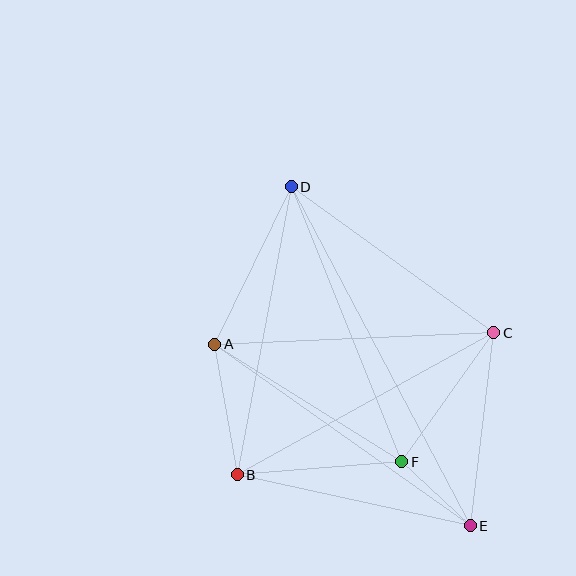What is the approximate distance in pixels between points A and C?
The distance between A and C is approximately 279 pixels.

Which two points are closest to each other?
Points E and F are closest to each other.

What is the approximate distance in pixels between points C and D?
The distance between C and D is approximately 249 pixels.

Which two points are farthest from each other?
Points D and E are farthest from each other.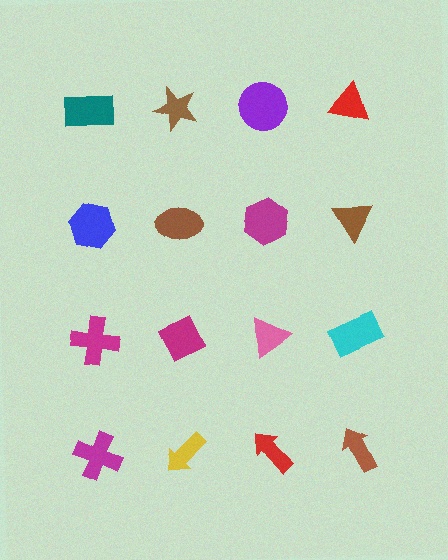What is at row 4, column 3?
A red arrow.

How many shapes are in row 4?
4 shapes.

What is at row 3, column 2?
A magenta diamond.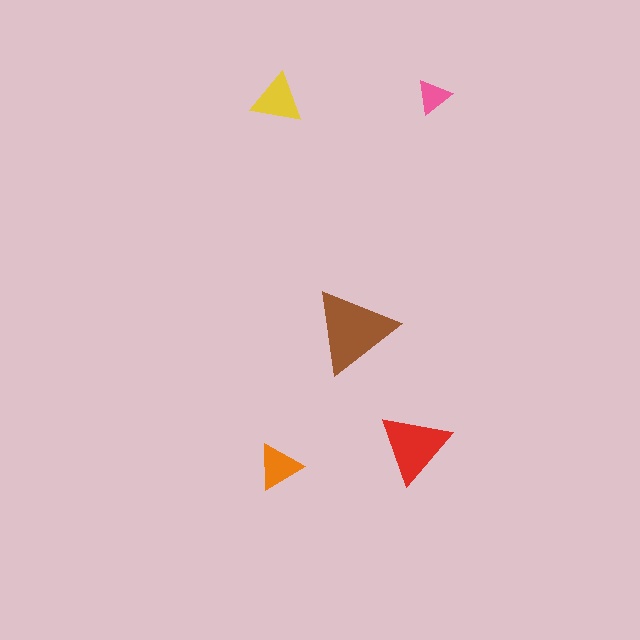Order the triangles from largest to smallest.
the brown one, the red one, the yellow one, the orange one, the pink one.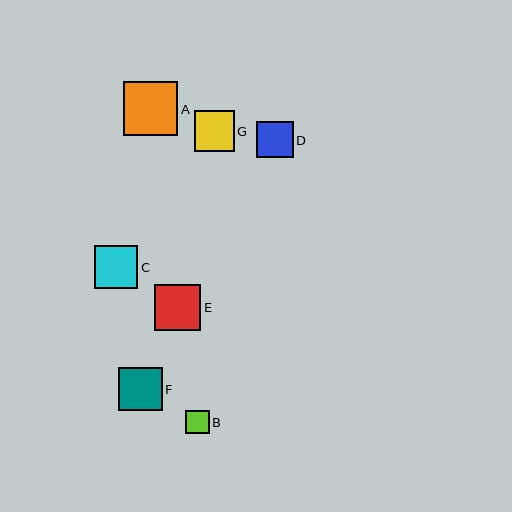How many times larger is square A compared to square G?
Square A is approximately 1.3 times the size of square G.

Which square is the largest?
Square A is the largest with a size of approximately 54 pixels.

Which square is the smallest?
Square B is the smallest with a size of approximately 24 pixels.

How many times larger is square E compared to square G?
Square E is approximately 1.2 times the size of square G.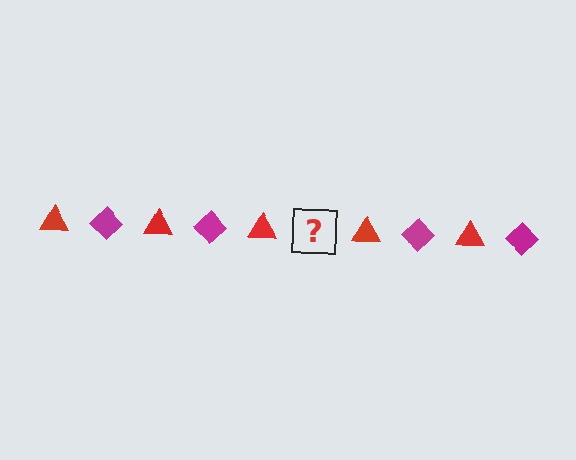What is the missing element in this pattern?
The missing element is a magenta diamond.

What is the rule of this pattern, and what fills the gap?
The rule is that the pattern alternates between red triangle and magenta diamond. The gap should be filled with a magenta diamond.